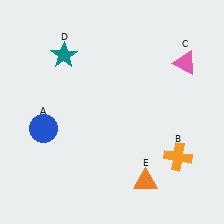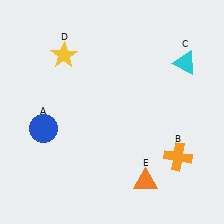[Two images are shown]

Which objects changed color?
C changed from pink to cyan. D changed from teal to yellow.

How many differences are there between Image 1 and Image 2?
There are 2 differences between the two images.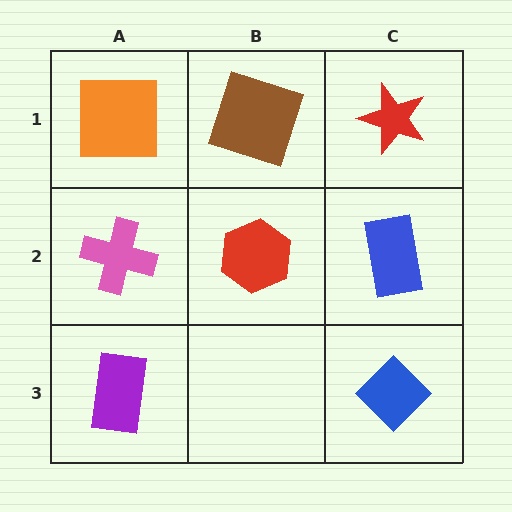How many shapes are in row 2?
3 shapes.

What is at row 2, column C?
A blue rectangle.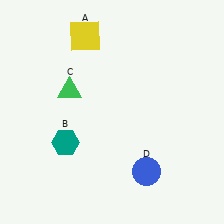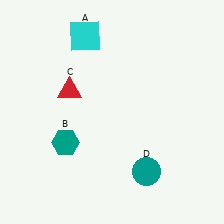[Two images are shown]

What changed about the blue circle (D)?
In Image 1, D is blue. In Image 2, it changed to teal.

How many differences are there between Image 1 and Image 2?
There are 3 differences between the two images.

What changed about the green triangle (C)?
In Image 1, C is green. In Image 2, it changed to red.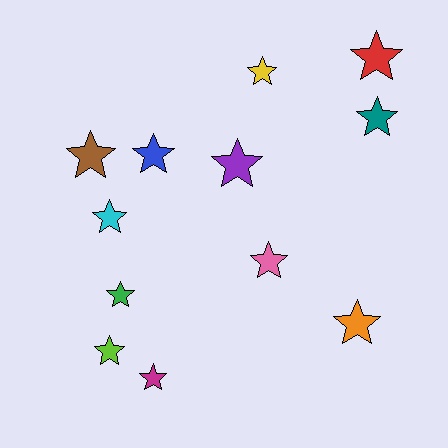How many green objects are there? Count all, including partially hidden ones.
There is 1 green object.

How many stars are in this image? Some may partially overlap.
There are 12 stars.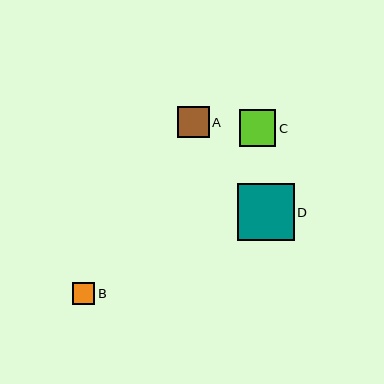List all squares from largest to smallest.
From largest to smallest: D, C, A, B.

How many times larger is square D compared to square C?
Square D is approximately 1.6 times the size of square C.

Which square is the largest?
Square D is the largest with a size of approximately 57 pixels.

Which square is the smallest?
Square B is the smallest with a size of approximately 22 pixels.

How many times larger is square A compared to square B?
Square A is approximately 1.4 times the size of square B.